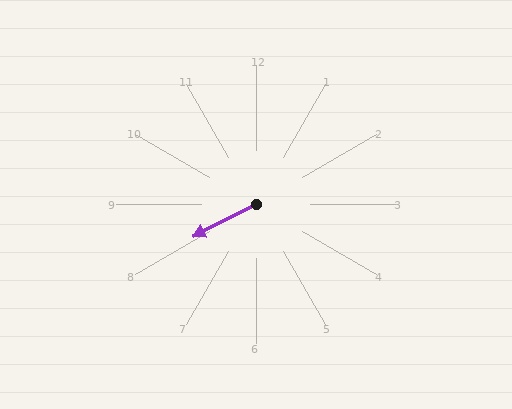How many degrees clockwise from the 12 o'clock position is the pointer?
Approximately 243 degrees.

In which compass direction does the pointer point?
Southwest.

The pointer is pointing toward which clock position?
Roughly 8 o'clock.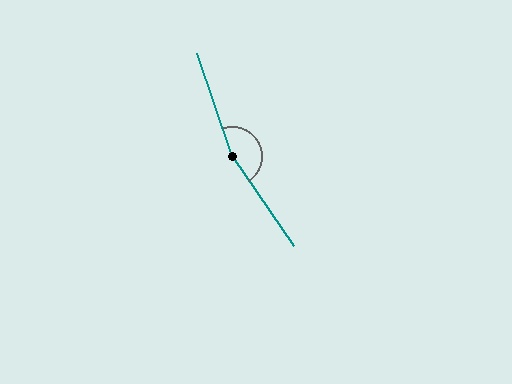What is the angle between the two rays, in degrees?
Approximately 164 degrees.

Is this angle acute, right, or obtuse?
It is obtuse.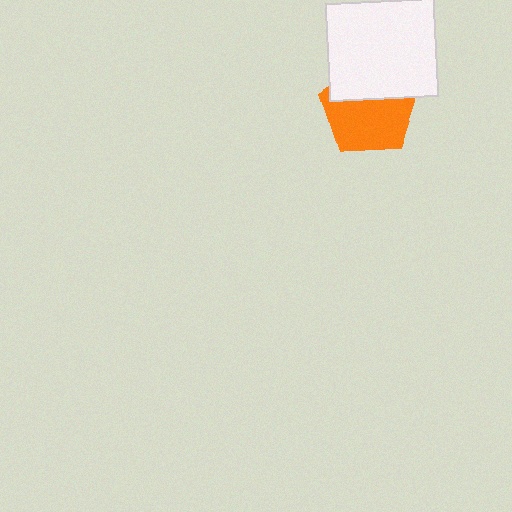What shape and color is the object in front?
The object in front is a white rectangle.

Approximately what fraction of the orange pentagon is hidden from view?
Roughly 38% of the orange pentagon is hidden behind the white rectangle.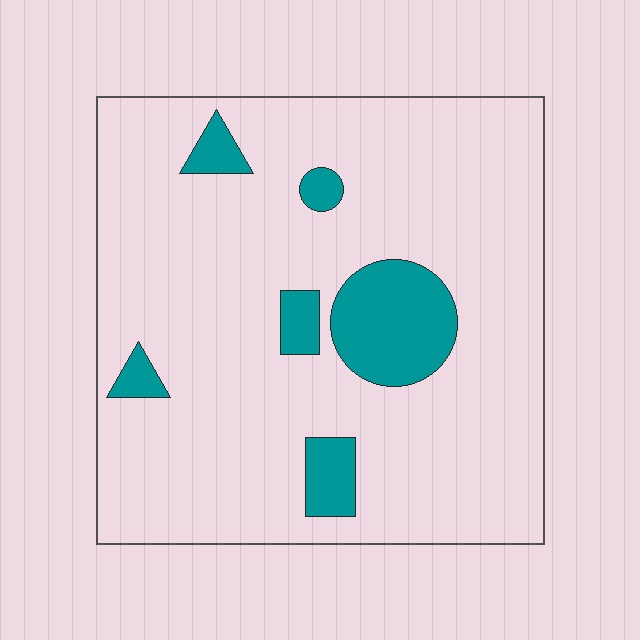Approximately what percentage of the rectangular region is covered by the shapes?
Approximately 15%.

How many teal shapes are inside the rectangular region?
6.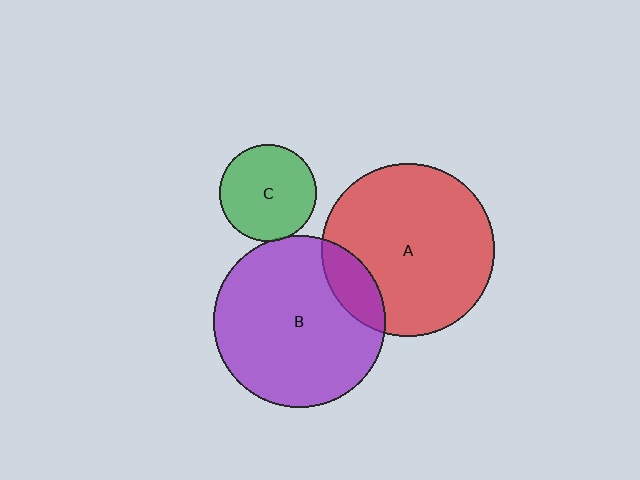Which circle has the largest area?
Circle A (red).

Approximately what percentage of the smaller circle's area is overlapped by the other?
Approximately 15%.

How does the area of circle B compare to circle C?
Approximately 3.2 times.